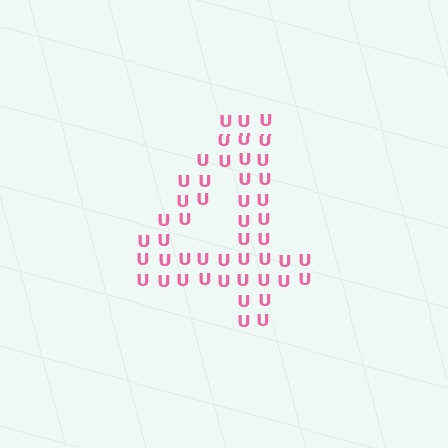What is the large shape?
The large shape is the digit 4.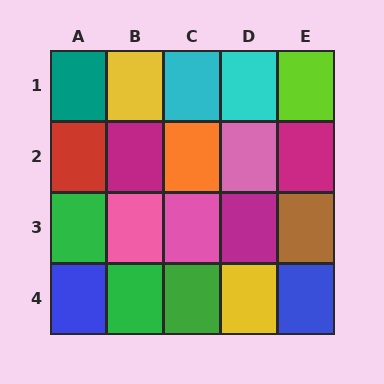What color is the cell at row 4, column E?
Blue.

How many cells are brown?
1 cell is brown.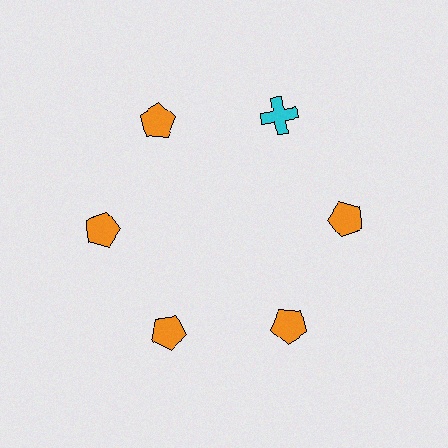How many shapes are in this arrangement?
There are 6 shapes arranged in a ring pattern.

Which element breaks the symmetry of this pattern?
The cyan cross at roughly the 1 o'clock position breaks the symmetry. All other shapes are orange pentagons.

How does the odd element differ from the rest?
It differs in both color (cyan instead of orange) and shape (cross instead of pentagon).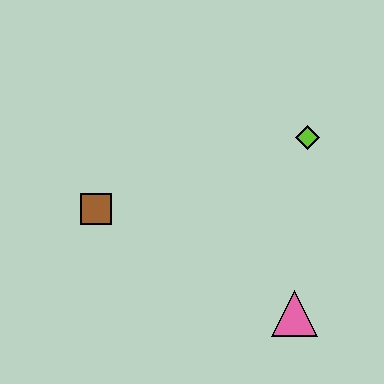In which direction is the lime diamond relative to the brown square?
The lime diamond is to the right of the brown square.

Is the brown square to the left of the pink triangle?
Yes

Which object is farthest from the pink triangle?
The brown square is farthest from the pink triangle.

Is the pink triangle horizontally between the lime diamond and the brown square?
Yes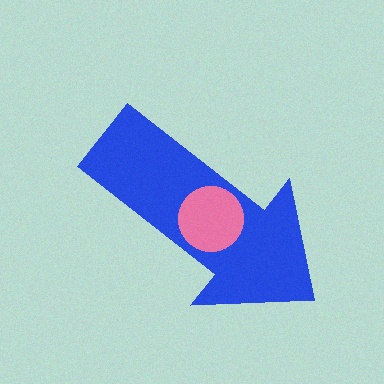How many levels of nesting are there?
2.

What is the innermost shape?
The pink circle.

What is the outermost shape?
The blue arrow.